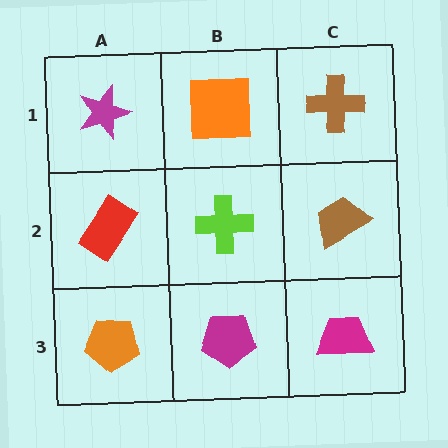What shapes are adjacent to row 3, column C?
A brown trapezoid (row 2, column C), a magenta pentagon (row 3, column B).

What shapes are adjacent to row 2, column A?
A magenta star (row 1, column A), an orange pentagon (row 3, column A), a lime cross (row 2, column B).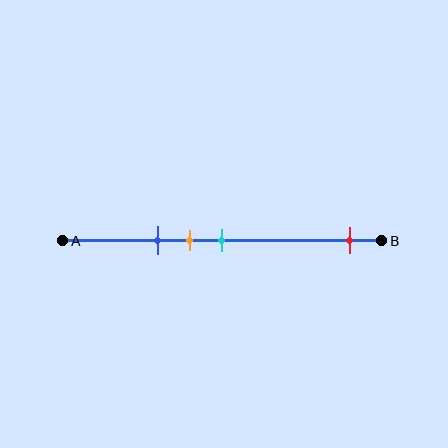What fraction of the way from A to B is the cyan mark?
The cyan mark is approximately 50% (0.5) of the way from A to B.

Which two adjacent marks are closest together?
The orange and cyan marks are the closest adjacent pair.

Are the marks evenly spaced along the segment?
No, the marks are not evenly spaced.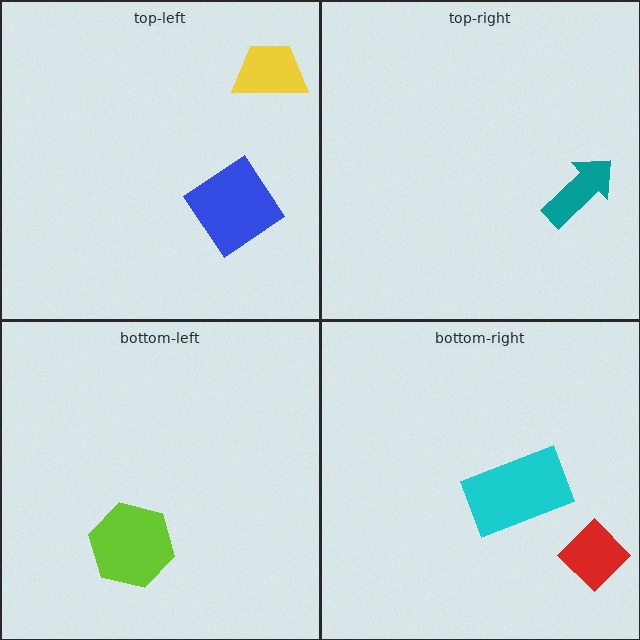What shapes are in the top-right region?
The teal arrow.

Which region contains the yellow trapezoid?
The top-left region.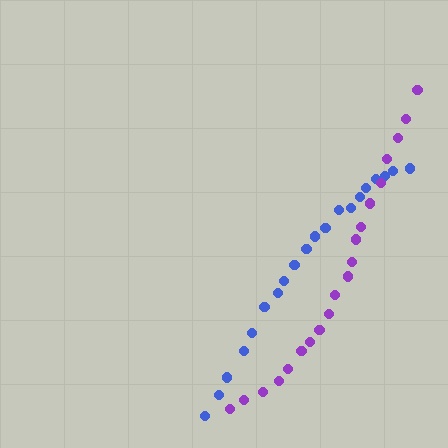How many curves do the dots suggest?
There are 2 distinct paths.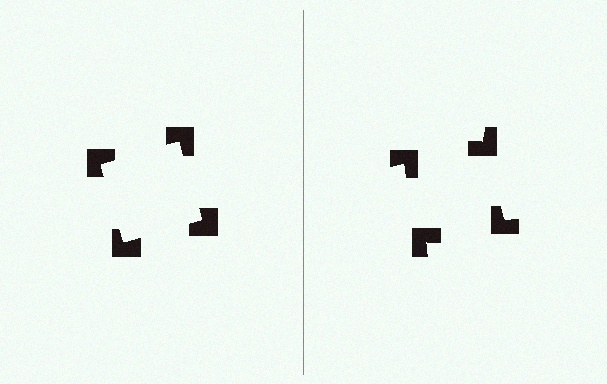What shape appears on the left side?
An illusory square.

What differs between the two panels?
The notched squares are positioned identically on both sides; only the wedge orientations differ. On the left they align to a square; on the right they are misaligned.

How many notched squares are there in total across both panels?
8 — 4 on each side.